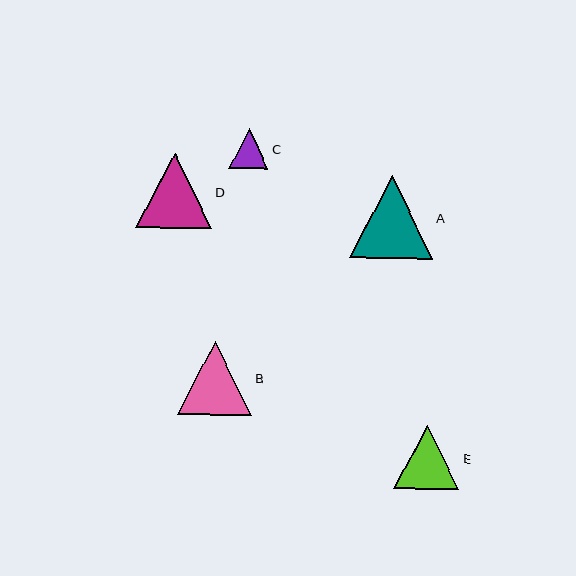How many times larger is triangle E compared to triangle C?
Triangle E is approximately 1.6 times the size of triangle C.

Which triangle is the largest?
Triangle A is the largest with a size of approximately 84 pixels.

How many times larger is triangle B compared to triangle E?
Triangle B is approximately 1.1 times the size of triangle E.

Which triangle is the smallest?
Triangle C is the smallest with a size of approximately 40 pixels.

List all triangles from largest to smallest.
From largest to smallest: A, D, B, E, C.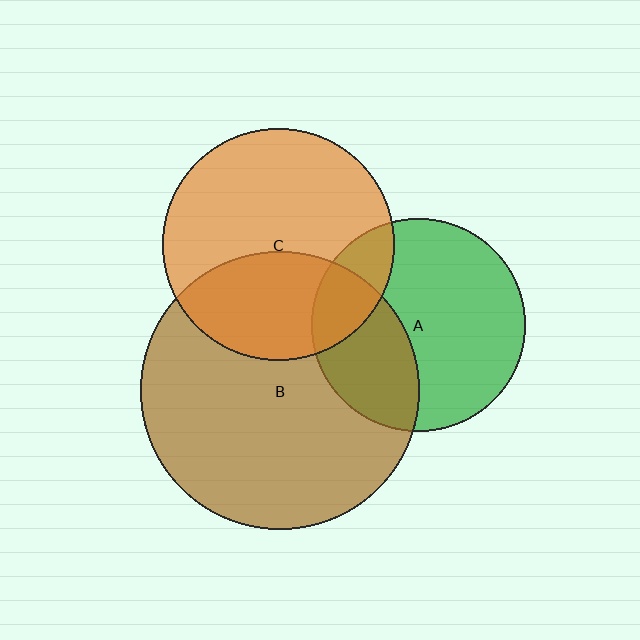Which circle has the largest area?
Circle B (brown).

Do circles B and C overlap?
Yes.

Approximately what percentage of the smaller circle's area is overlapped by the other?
Approximately 40%.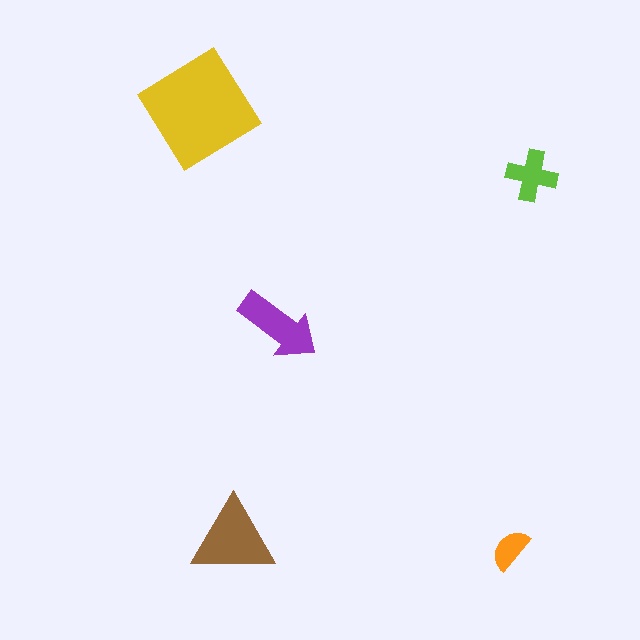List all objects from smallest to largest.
The orange semicircle, the lime cross, the purple arrow, the brown triangle, the yellow diamond.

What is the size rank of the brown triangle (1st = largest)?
2nd.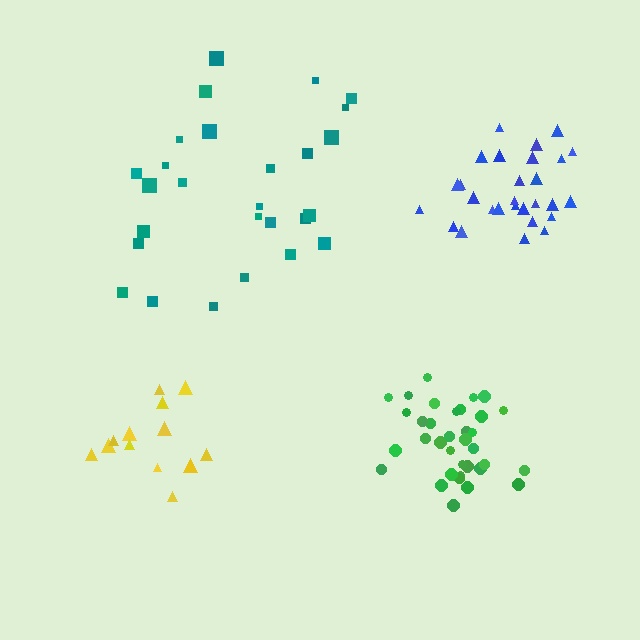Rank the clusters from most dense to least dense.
blue, green, yellow, teal.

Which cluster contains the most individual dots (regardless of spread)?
Green (35).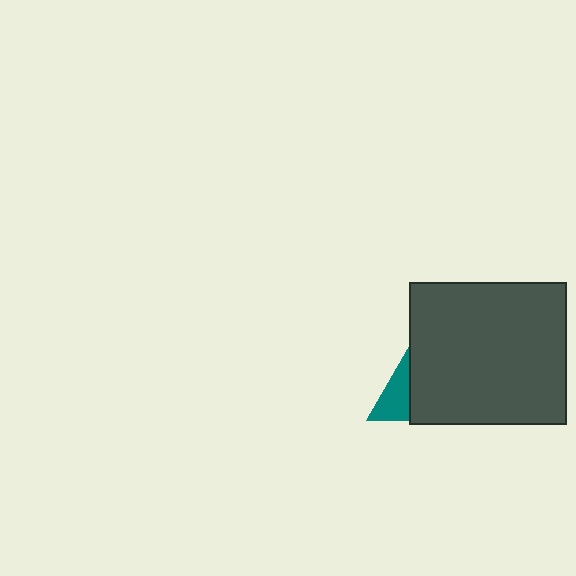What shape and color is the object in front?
The object in front is a dark gray rectangle.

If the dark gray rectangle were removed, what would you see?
You would see the complete teal triangle.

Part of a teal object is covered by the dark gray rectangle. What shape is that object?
It is a triangle.